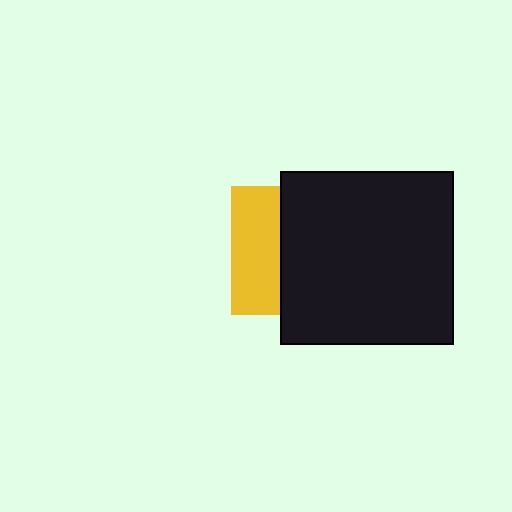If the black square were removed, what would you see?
You would see the complete yellow square.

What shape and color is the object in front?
The object in front is a black square.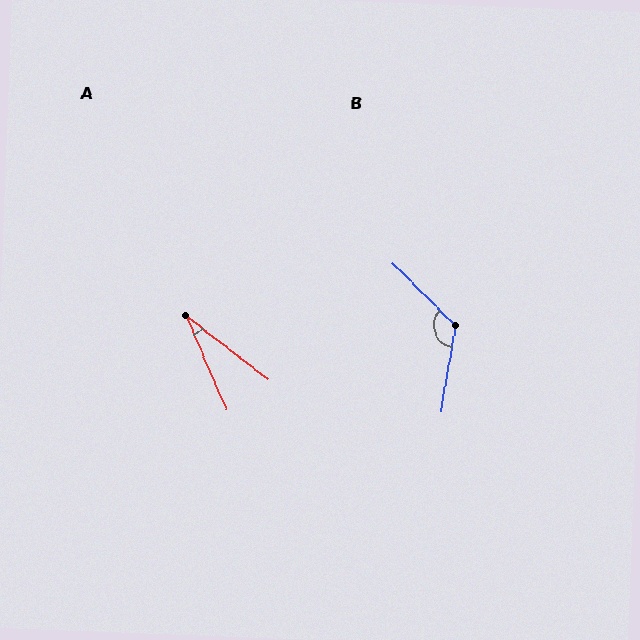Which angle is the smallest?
A, at approximately 29 degrees.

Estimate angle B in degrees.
Approximately 125 degrees.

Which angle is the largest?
B, at approximately 125 degrees.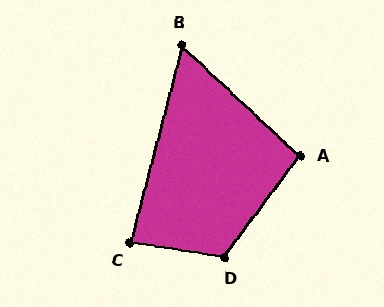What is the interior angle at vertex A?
Approximately 96 degrees (obtuse).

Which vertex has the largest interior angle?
D, at approximately 118 degrees.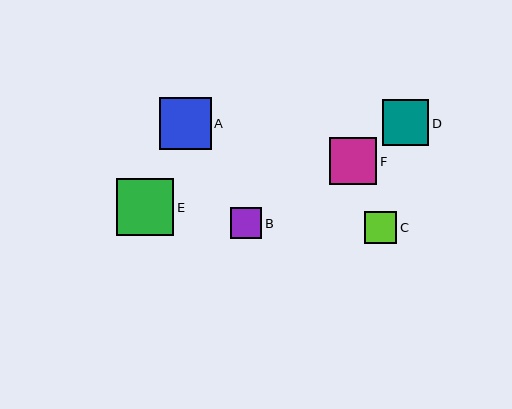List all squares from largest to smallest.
From largest to smallest: E, A, F, D, C, B.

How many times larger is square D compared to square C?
Square D is approximately 1.5 times the size of square C.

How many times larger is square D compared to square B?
Square D is approximately 1.5 times the size of square B.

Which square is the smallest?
Square B is the smallest with a size of approximately 31 pixels.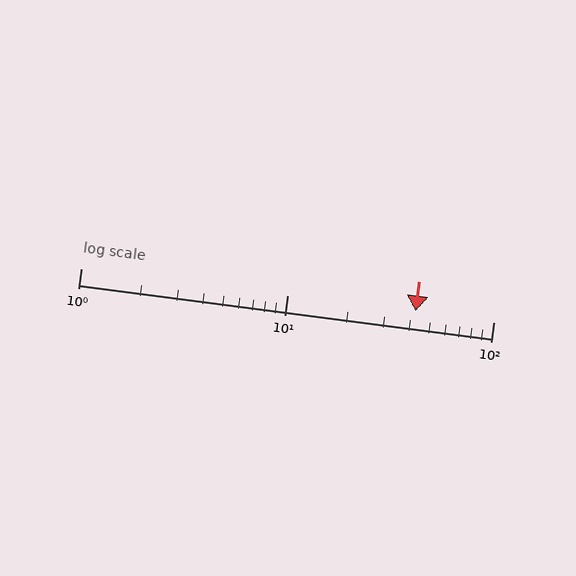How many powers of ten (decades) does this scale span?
The scale spans 2 decades, from 1 to 100.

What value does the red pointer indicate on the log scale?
The pointer indicates approximately 42.